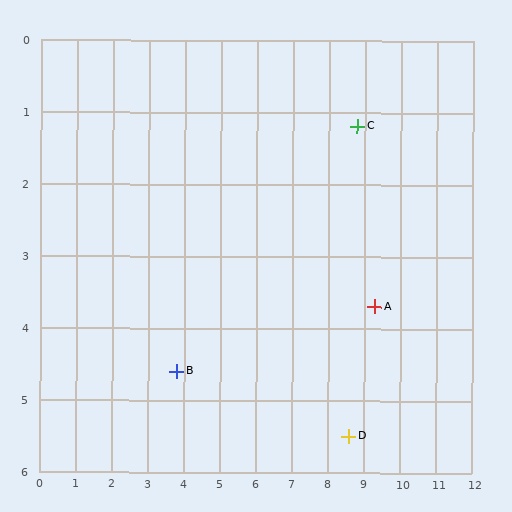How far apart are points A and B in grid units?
Points A and B are about 5.6 grid units apart.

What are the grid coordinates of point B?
Point B is at approximately (3.8, 4.6).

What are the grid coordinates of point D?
Point D is at approximately (8.6, 5.5).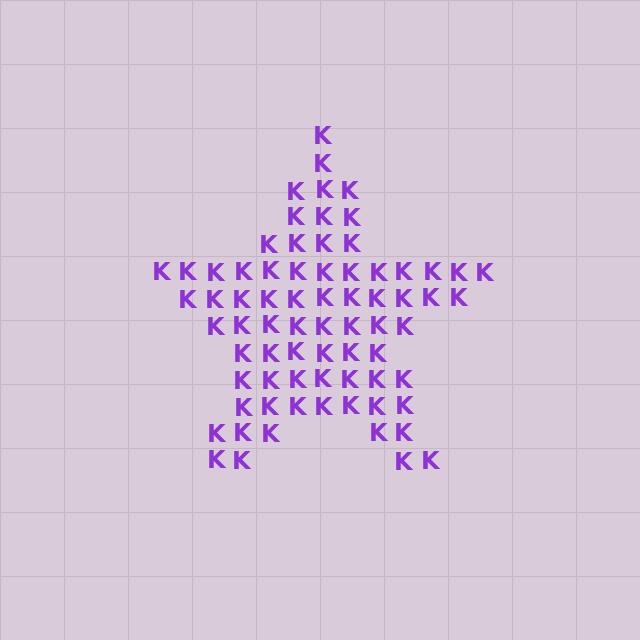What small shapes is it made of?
It is made of small letter K's.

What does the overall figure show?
The overall figure shows a star.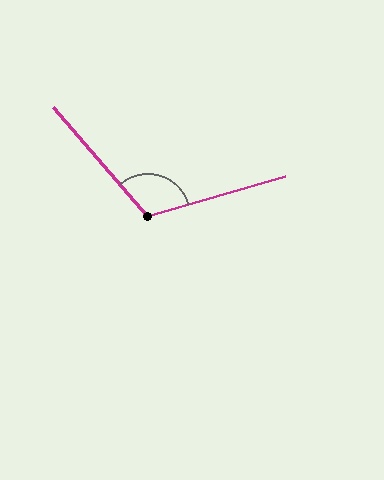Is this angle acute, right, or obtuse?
It is obtuse.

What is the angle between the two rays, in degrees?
Approximately 115 degrees.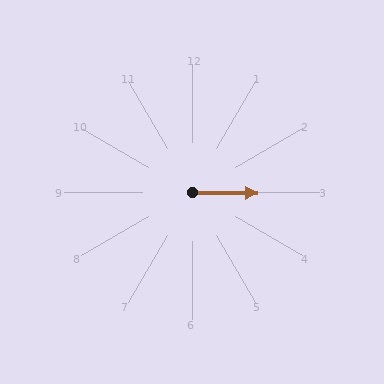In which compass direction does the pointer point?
East.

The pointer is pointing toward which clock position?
Roughly 3 o'clock.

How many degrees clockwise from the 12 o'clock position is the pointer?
Approximately 91 degrees.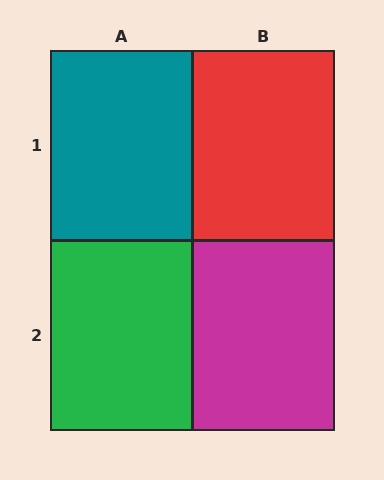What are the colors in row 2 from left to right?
Green, magenta.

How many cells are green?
1 cell is green.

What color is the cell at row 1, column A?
Teal.